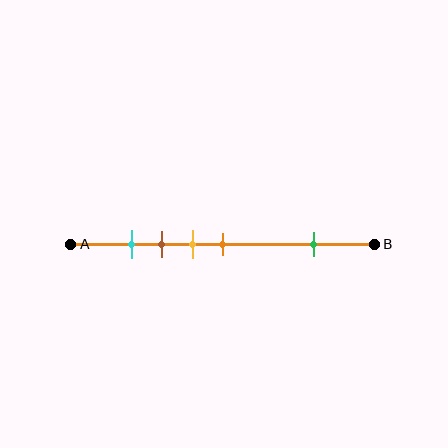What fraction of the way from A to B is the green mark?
The green mark is approximately 80% (0.8) of the way from A to B.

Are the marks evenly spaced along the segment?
No, the marks are not evenly spaced.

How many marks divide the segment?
There are 5 marks dividing the segment.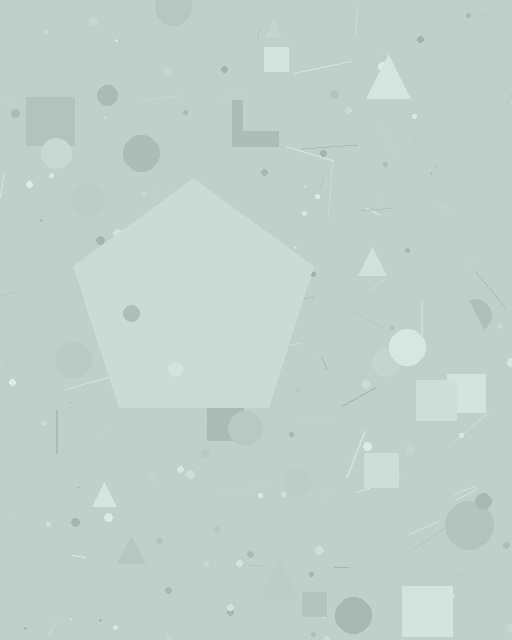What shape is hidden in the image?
A pentagon is hidden in the image.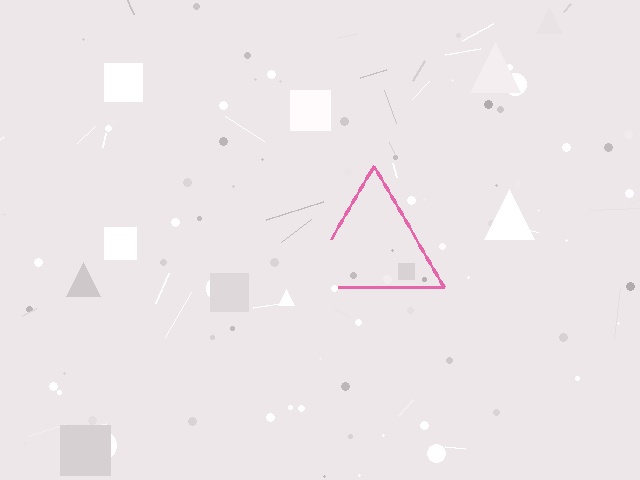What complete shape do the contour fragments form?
The contour fragments form a triangle.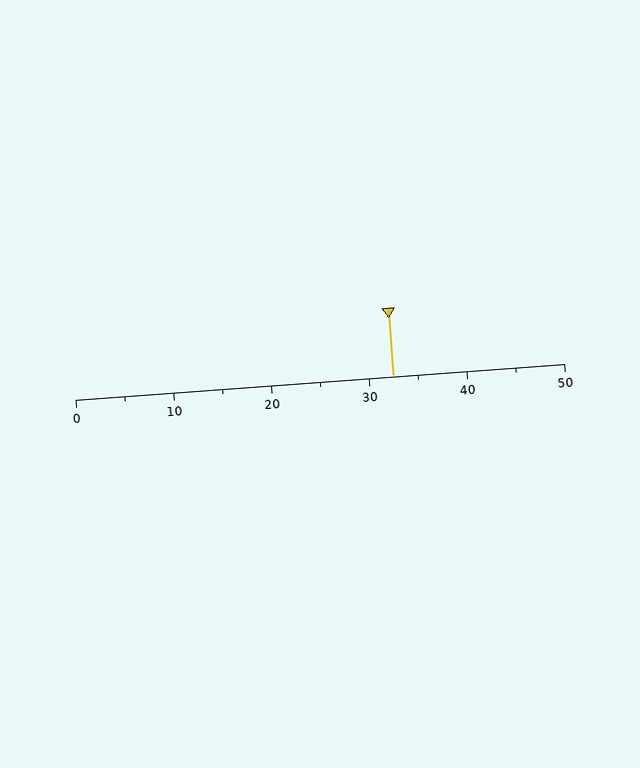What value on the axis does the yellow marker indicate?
The marker indicates approximately 32.5.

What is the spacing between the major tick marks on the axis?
The major ticks are spaced 10 apart.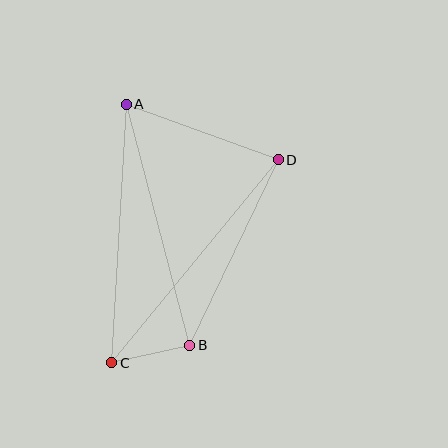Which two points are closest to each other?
Points B and C are closest to each other.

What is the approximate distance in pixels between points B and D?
The distance between B and D is approximately 205 pixels.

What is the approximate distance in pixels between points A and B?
The distance between A and B is approximately 249 pixels.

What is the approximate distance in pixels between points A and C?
The distance between A and C is approximately 259 pixels.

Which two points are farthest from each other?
Points C and D are farthest from each other.